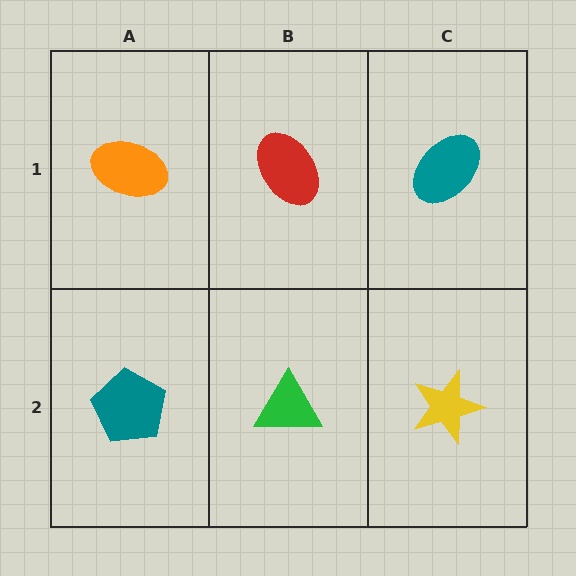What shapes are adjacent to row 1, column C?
A yellow star (row 2, column C), a red ellipse (row 1, column B).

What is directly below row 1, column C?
A yellow star.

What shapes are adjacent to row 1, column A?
A teal pentagon (row 2, column A), a red ellipse (row 1, column B).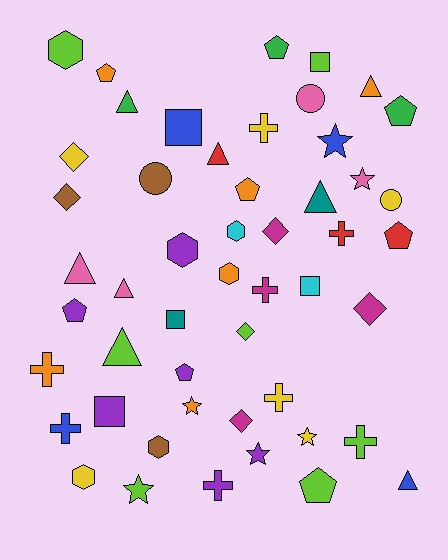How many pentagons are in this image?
There are 8 pentagons.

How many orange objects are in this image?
There are 6 orange objects.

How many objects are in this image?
There are 50 objects.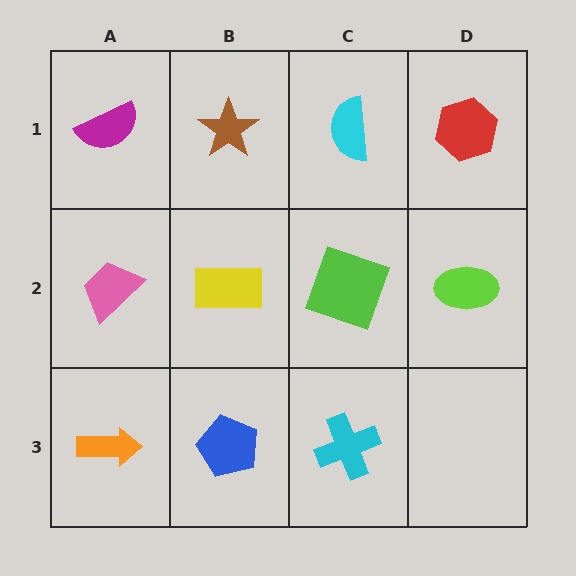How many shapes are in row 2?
4 shapes.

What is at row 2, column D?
A lime ellipse.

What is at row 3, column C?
A cyan cross.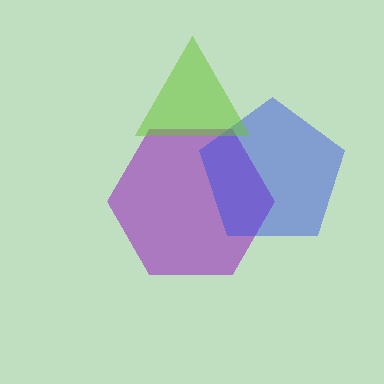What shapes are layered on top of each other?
The layered shapes are: a purple hexagon, a blue pentagon, a lime triangle.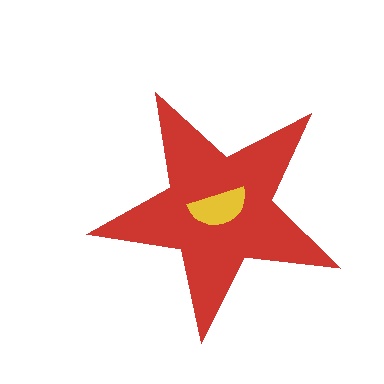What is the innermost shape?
The yellow semicircle.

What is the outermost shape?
The red star.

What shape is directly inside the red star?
The yellow semicircle.